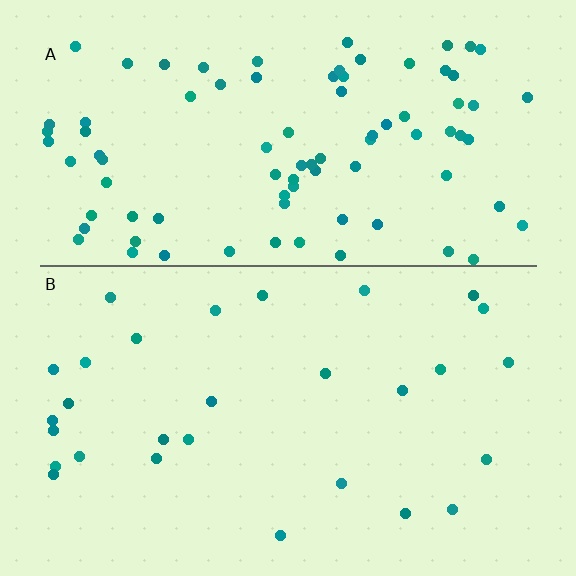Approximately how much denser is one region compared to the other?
Approximately 3.1× — region A over region B.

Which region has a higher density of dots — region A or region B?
A (the top).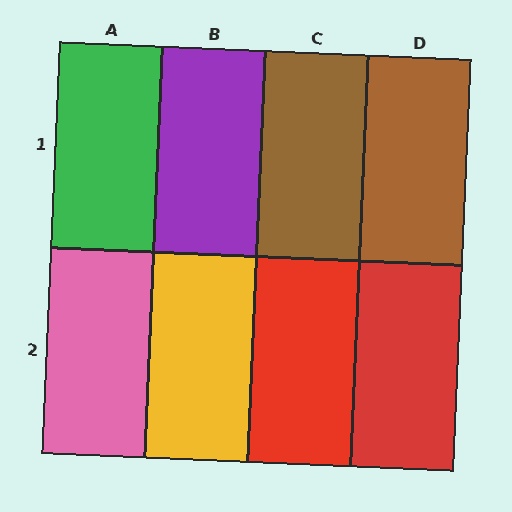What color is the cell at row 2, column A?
Pink.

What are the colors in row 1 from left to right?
Green, purple, brown, brown.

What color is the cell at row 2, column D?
Red.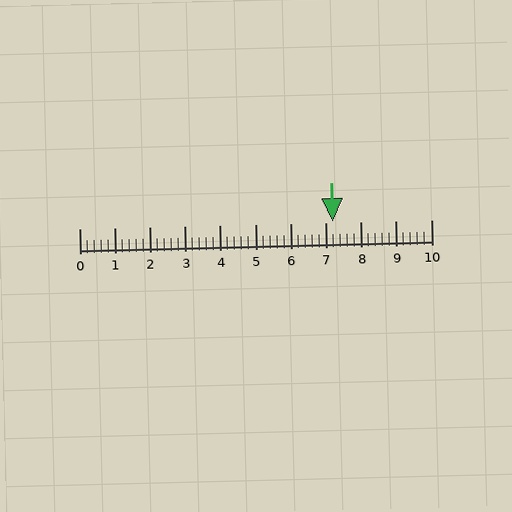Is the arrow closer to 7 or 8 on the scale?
The arrow is closer to 7.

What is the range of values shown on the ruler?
The ruler shows values from 0 to 10.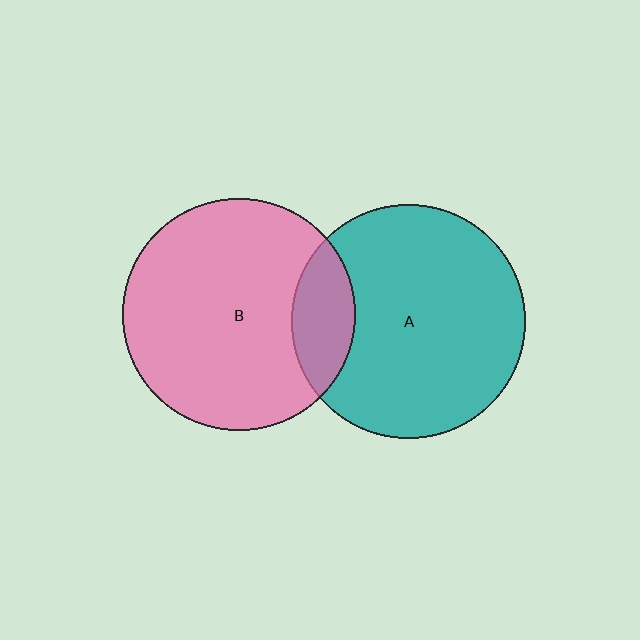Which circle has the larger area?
Circle A (teal).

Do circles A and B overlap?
Yes.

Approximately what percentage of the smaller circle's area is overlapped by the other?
Approximately 15%.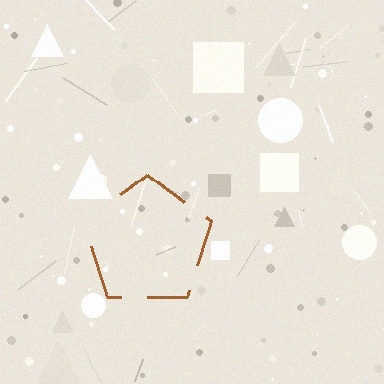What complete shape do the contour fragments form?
The contour fragments form a pentagon.